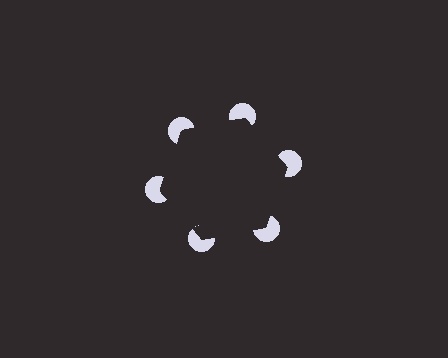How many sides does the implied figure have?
6 sides.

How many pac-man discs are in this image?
There are 6 — one at each vertex of the illusory hexagon.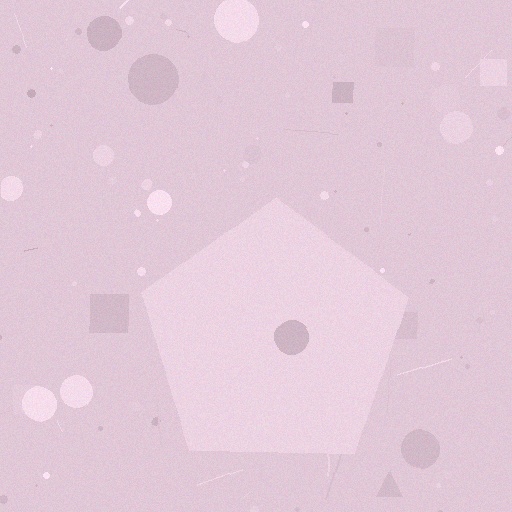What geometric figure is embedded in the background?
A pentagon is embedded in the background.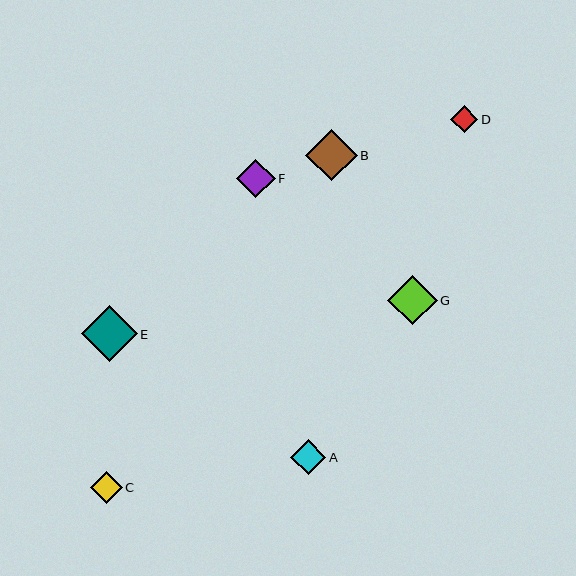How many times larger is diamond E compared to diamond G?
Diamond E is approximately 1.1 times the size of diamond G.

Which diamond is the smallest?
Diamond D is the smallest with a size of approximately 27 pixels.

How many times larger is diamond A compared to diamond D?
Diamond A is approximately 1.3 times the size of diamond D.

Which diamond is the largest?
Diamond E is the largest with a size of approximately 56 pixels.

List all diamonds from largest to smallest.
From largest to smallest: E, B, G, F, A, C, D.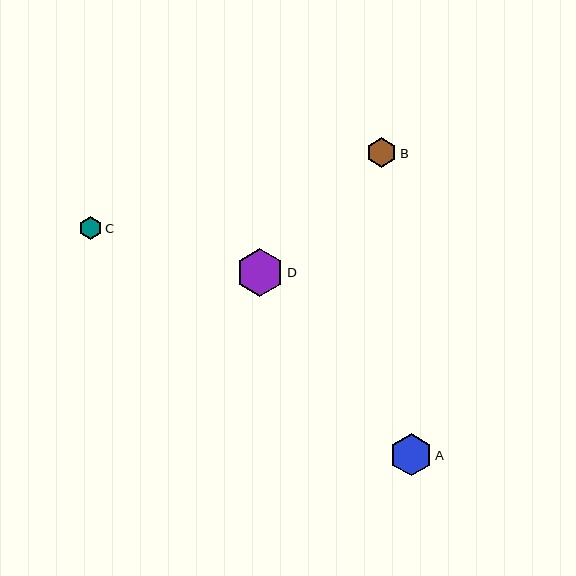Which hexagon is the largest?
Hexagon D is the largest with a size of approximately 48 pixels.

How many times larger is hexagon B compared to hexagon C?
Hexagon B is approximately 1.2 times the size of hexagon C.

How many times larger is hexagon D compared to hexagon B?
Hexagon D is approximately 1.6 times the size of hexagon B.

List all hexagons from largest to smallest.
From largest to smallest: D, A, B, C.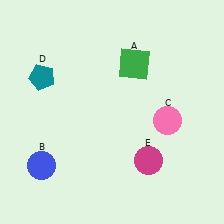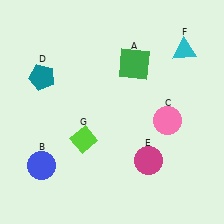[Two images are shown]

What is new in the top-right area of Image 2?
A cyan triangle (F) was added in the top-right area of Image 2.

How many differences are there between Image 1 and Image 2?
There are 2 differences between the two images.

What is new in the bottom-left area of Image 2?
A lime diamond (G) was added in the bottom-left area of Image 2.